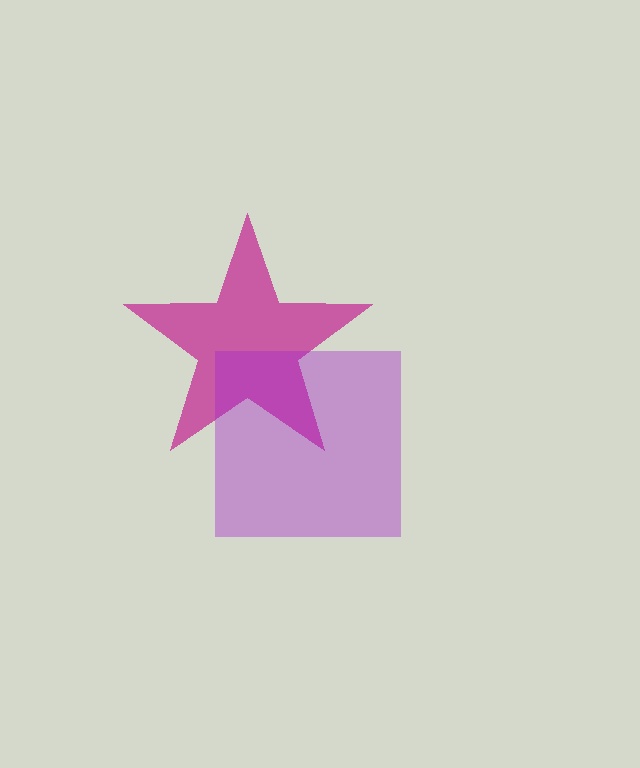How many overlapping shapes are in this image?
There are 2 overlapping shapes in the image.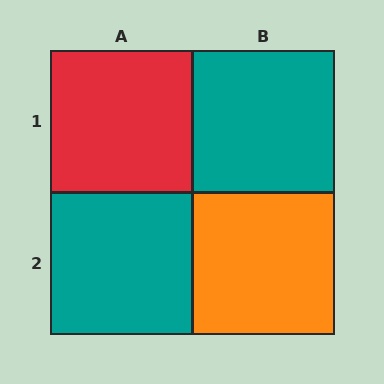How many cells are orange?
1 cell is orange.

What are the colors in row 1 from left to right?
Red, teal.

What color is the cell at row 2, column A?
Teal.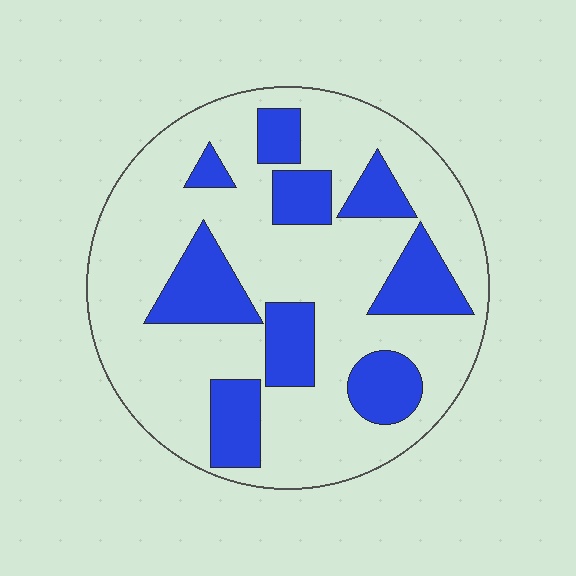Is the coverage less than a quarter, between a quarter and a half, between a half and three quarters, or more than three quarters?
Between a quarter and a half.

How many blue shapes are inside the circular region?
9.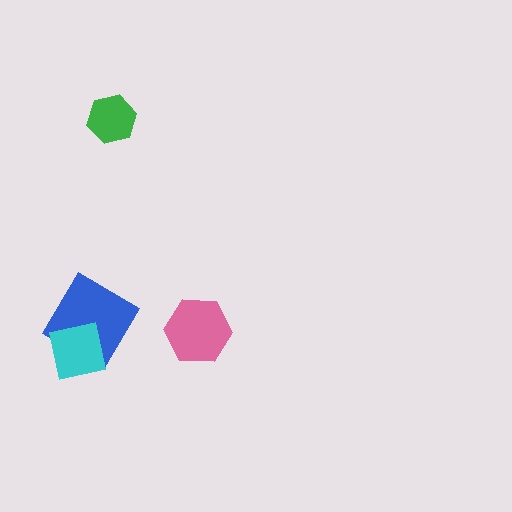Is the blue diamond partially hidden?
Yes, it is partially covered by another shape.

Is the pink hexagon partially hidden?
No, no other shape covers it.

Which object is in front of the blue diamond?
The cyan square is in front of the blue diamond.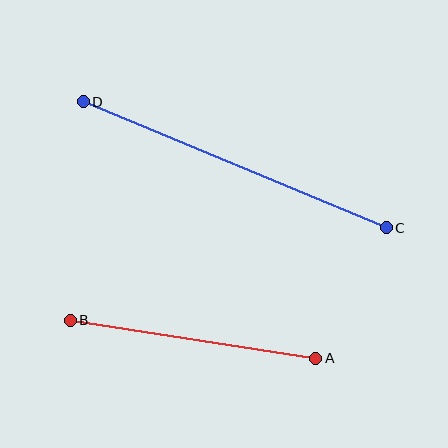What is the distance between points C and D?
The distance is approximately 328 pixels.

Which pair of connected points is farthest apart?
Points C and D are farthest apart.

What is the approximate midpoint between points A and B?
The midpoint is at approximately (193, 339) pixels.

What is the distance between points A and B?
The distance is approximately 249 pixels.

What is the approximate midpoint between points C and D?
The midpoint is at approximately (235, 165) pixels.